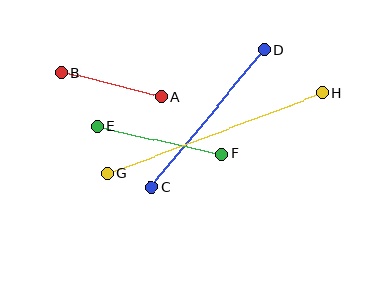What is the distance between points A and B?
The distance is approximately 103 pixels.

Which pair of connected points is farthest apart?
Points G and H are farthest apart.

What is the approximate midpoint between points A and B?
The midpoint is at approximately (112, 85) pixels.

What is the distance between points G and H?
The distance is approximately 230 pixels.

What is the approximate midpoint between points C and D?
The midpoint is at approximately (208, 119) pixels.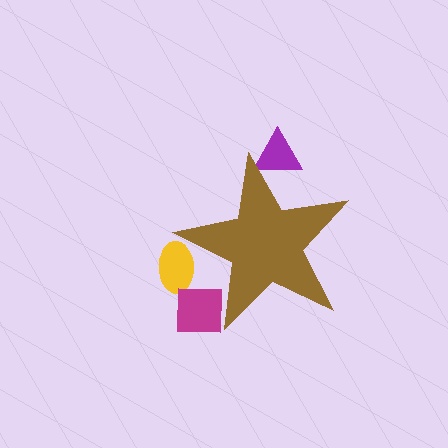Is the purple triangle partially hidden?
Yes, the purple triangle is partially hidden behind the brown star.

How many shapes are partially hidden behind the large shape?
3 shapes are partially hidden.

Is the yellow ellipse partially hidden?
Yes, the yellow ellipse is partially hidden behind the brown star.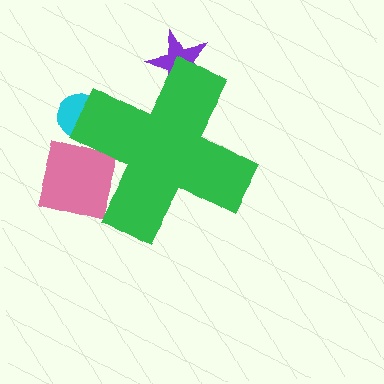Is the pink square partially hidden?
Yes, the pink square is partially hidden behind the green cross.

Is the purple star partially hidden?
Yes, the purple star is partially hidden behind the green cross.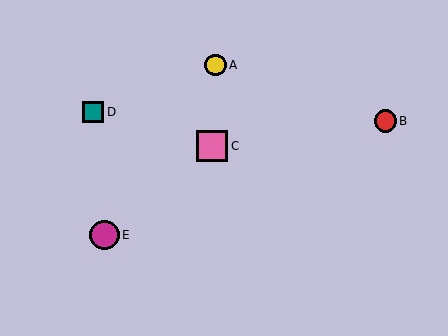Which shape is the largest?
The pink square (labeled C) is the largest.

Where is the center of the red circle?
The center of the red circle is at (385, 121).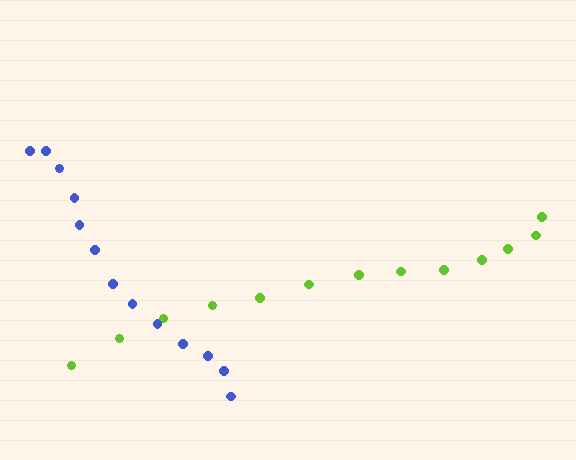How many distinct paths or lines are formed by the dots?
There are 2 distinct paths.